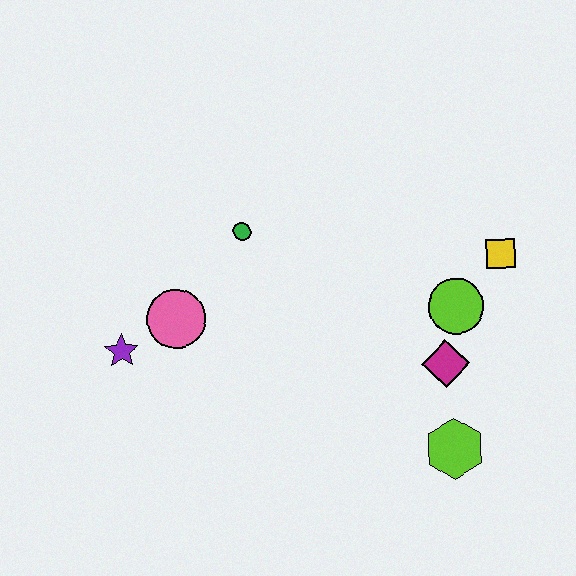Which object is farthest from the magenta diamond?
The purple star is farthest from the magenta diamond.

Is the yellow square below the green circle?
Yes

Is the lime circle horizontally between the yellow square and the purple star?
Yes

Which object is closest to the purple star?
The pink circle is closest to the purple star.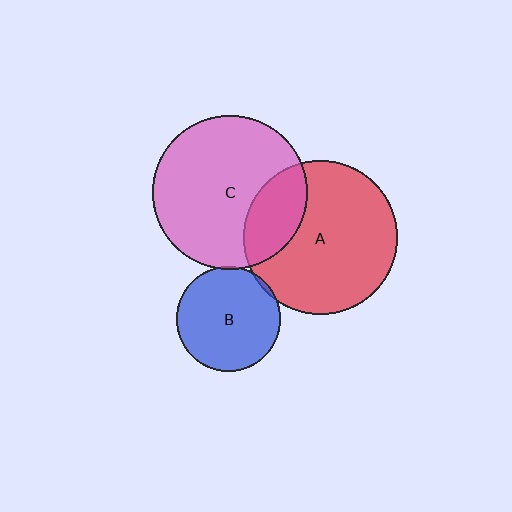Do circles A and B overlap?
Yes.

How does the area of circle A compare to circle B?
Approximately 2.2 times.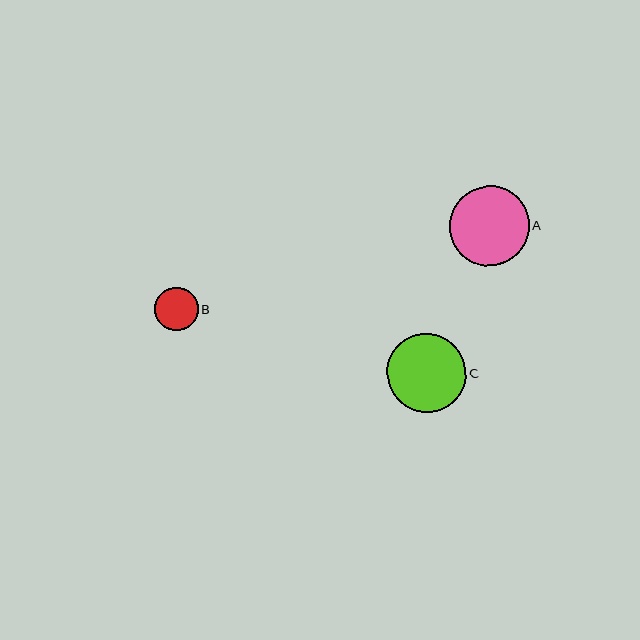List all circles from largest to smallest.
From largest to smallest: A, C, B.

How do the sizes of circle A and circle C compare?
Circle A and circle C are approximately the same size.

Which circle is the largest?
Circle A is the largest with a size of approximately 80 pixels.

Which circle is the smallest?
Circle B is the smallest with a size of approximately 43 pixels.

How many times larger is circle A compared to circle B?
Circle A is approximately 1.8 times the size of circle B.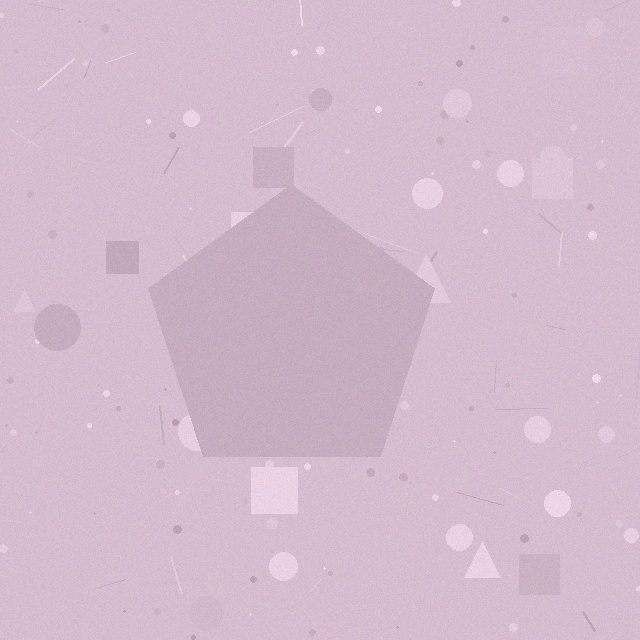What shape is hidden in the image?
A pentagon is hidden in the image.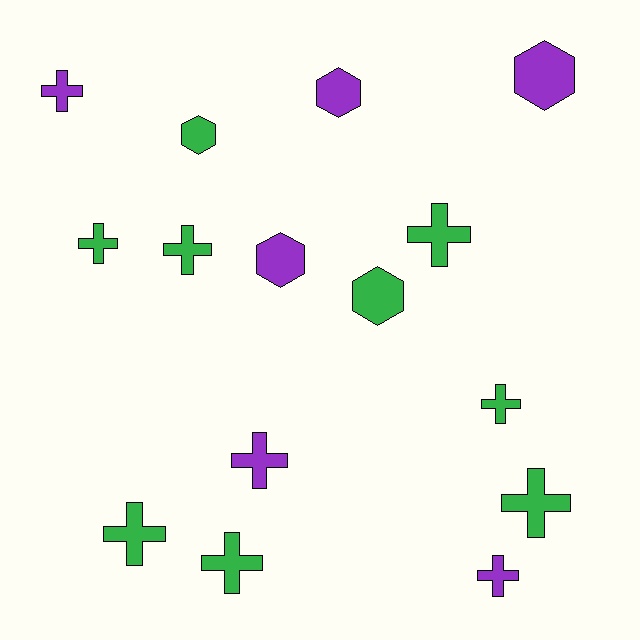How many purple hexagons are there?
There are 3 purple hexagons.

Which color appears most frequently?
Green, with 9 objects.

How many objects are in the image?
There are 15 objects.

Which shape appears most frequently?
Cross, with 10 objects.